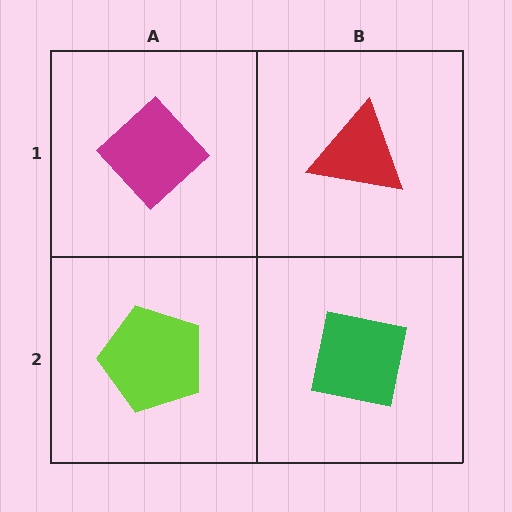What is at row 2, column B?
A green square.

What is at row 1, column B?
A red triangle.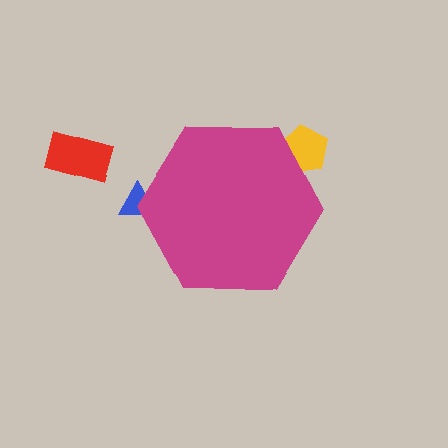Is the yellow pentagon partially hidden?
Yes, the yellow pentagon is partially hidden behind the magenta hexagon.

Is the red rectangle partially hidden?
No, the red rectangle is fully visible.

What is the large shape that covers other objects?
A magenta hexagon.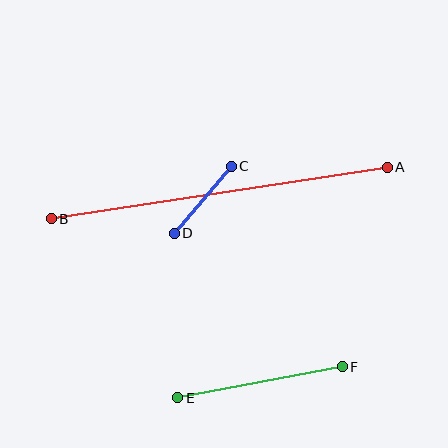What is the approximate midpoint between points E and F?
The midpoint is at approximately (260, 382) pixels.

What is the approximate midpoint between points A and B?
The midpoint is at approximately (219, 193) pixels.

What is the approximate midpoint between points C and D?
The midpoint is at approximately (203, 200) pixels.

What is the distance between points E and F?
The distance is approximately 167 pixels.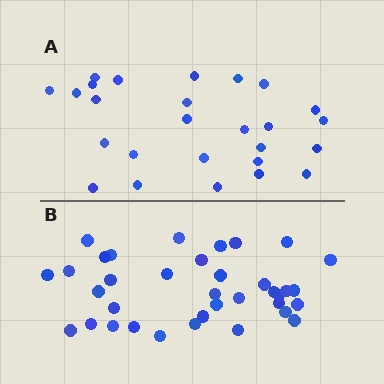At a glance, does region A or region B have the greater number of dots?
Region B (the bottom region) has more dots.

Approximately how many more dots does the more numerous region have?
Region B has roughly 10 or so more dots than region A.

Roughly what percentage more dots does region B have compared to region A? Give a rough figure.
About 40% more.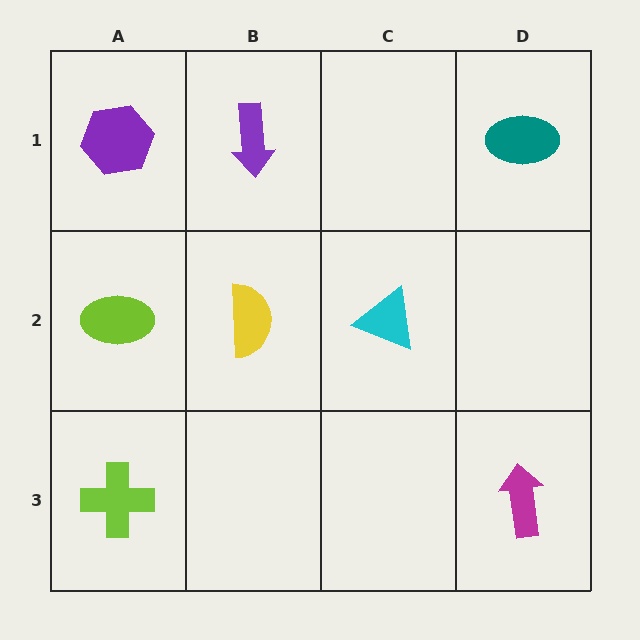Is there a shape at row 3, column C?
No, that cell is empty.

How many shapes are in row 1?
3 shapes.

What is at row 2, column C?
A cyan triangle.